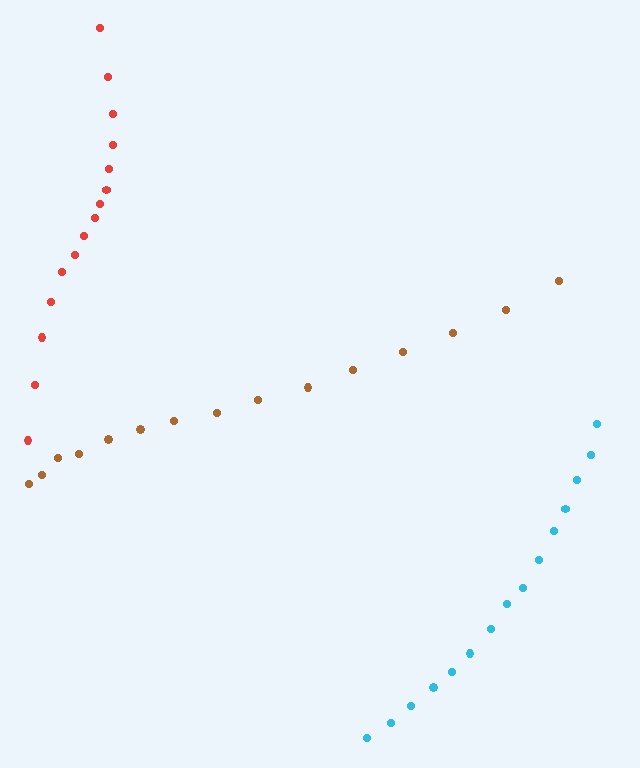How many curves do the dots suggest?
There are 3 distinct paths.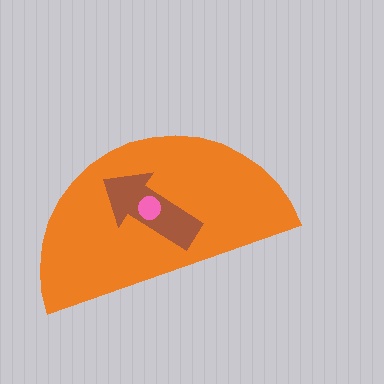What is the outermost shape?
The orange semicircle.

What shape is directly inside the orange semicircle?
The brown arrow.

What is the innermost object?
The pink circle.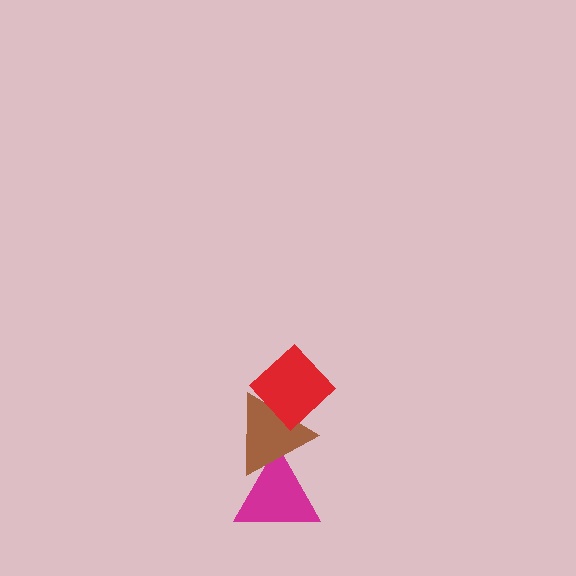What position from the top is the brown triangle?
The brown triangle is 2nd from the top.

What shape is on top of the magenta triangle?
The brown triangle is on top of the magenta triangle.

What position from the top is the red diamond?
The red diamond is 1st from the top.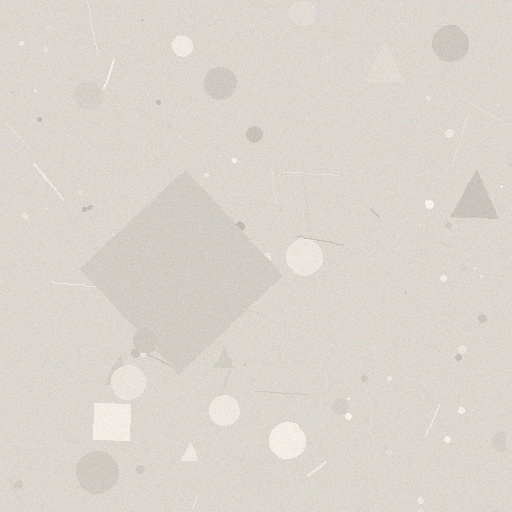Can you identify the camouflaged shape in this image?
The camouflaged shape is a diamond.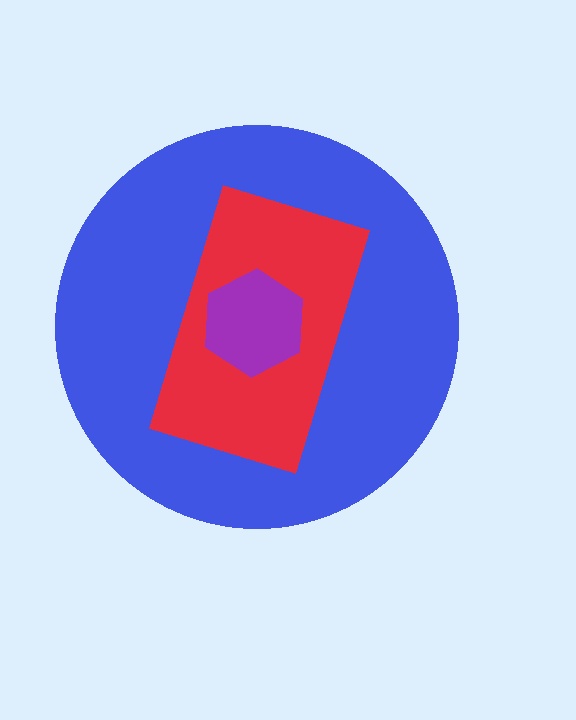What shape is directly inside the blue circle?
The red rectangle.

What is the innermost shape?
The purple hexagon.